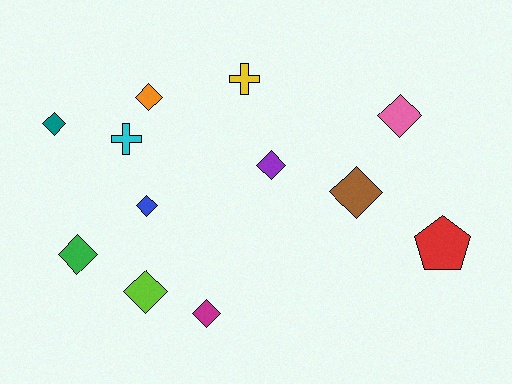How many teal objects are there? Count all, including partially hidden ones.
There is 1 teal object.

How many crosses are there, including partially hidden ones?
There are 2 crosses.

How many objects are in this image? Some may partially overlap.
There are 12 objects.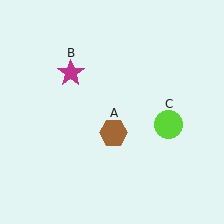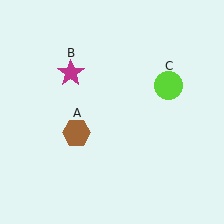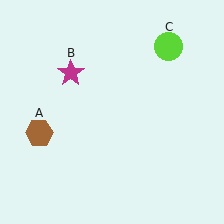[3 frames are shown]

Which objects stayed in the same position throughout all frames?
Magenta star (object B) remained stationary.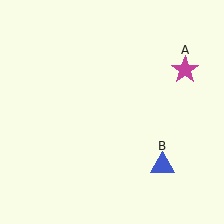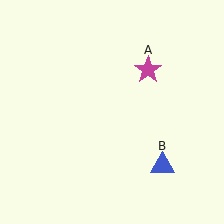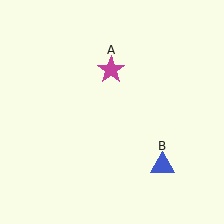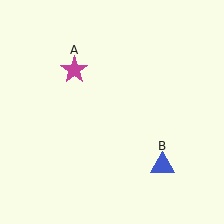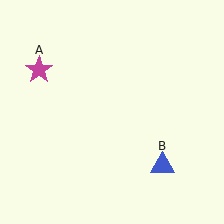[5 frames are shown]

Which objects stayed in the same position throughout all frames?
Blue triangle (object B) remained stationary.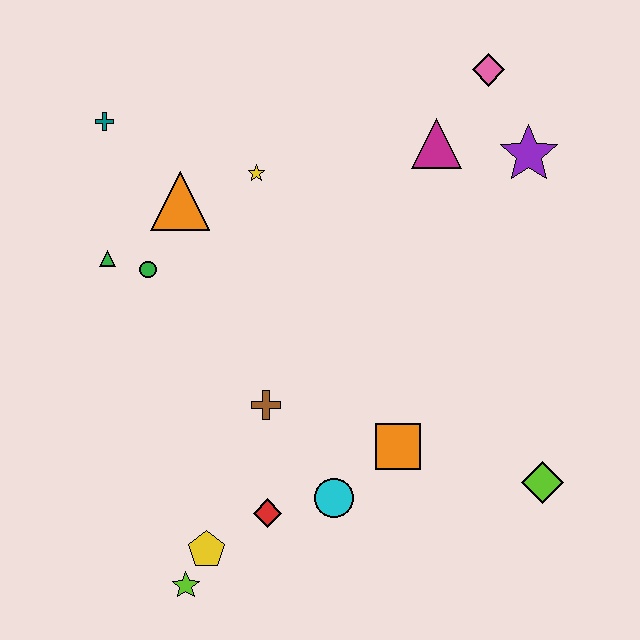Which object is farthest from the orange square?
The teal cross is farthest from the orange square.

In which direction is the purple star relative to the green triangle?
The purple star is to the right of the green triangle.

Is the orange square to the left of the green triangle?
No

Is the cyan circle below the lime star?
No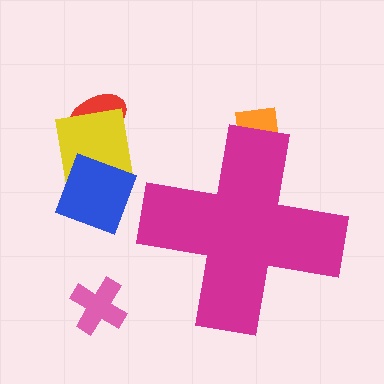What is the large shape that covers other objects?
A magenta cross.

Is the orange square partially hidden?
Yes, the orange square is partially hidden behind the magenta cross.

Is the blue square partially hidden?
No, the blue square is fully visible.